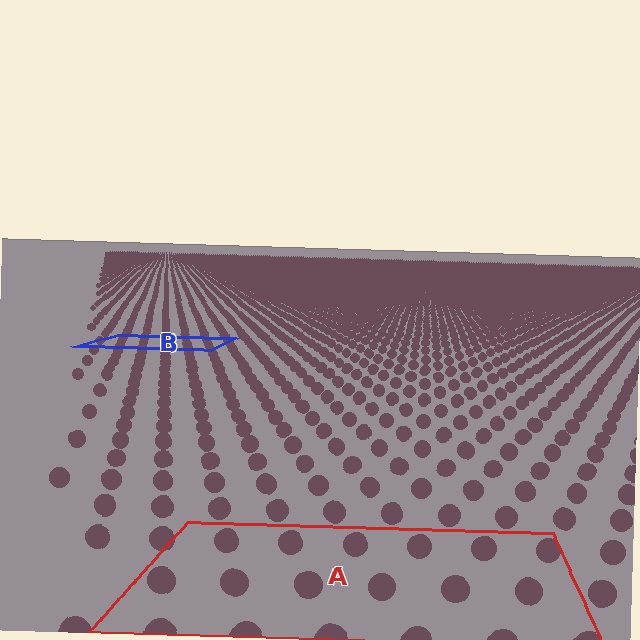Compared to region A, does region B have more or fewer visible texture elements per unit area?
Region B has more texture elements per unit area — they are packed more densely because it is farther away.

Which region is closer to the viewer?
Region A is closer. The texture elements there are larger and more spread out.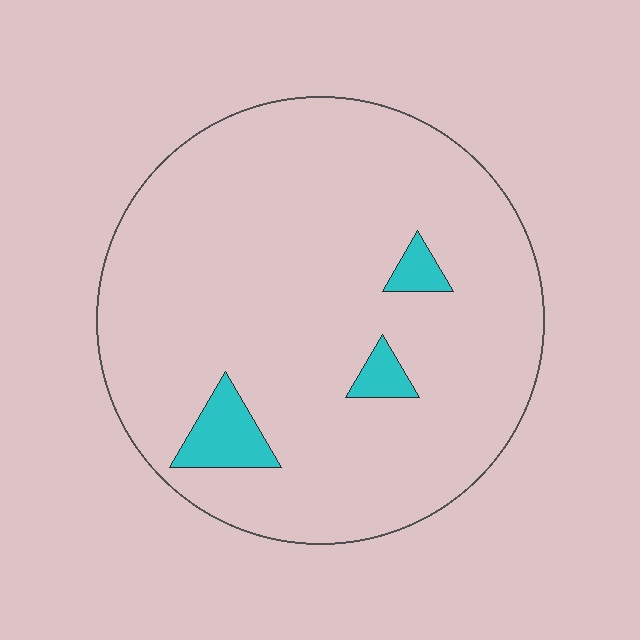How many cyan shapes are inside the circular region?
3.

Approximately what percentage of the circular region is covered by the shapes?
Approximately 5%.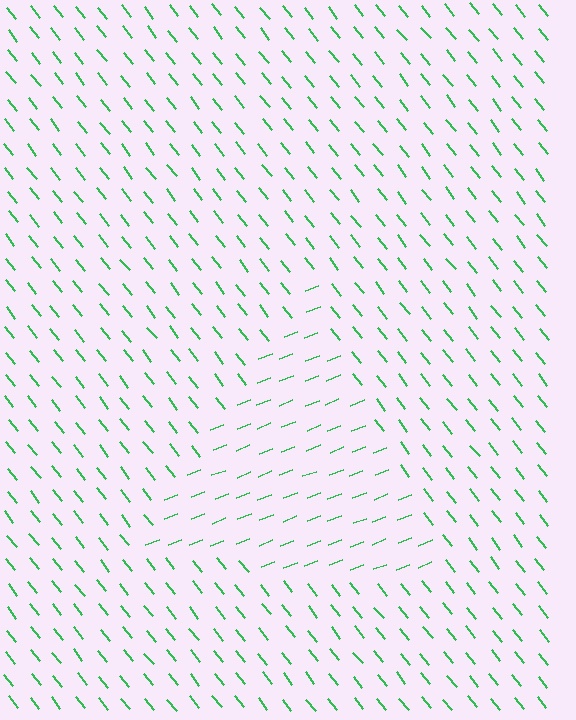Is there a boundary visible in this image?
Yes, there is a texture boundary formed by a change in line orientation.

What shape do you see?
I see a triangle.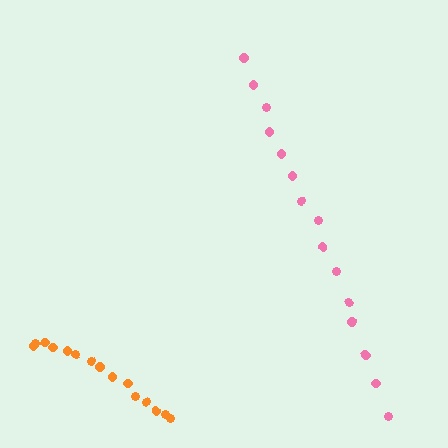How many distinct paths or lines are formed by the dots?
There are 2 distinct paths.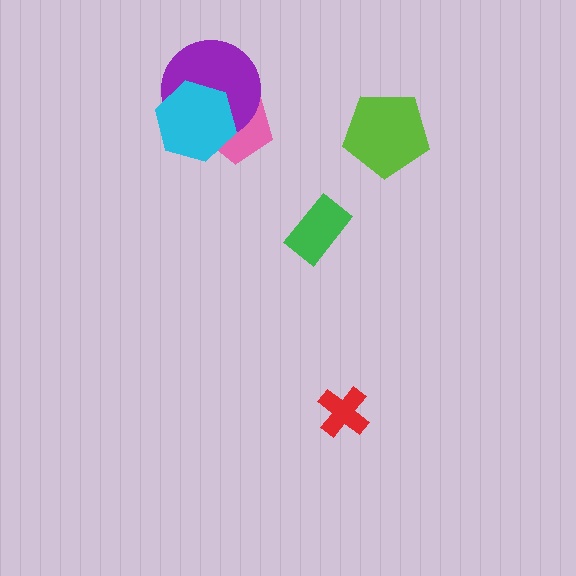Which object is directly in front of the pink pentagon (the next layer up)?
The purple circle is directly in front of the pink pentagon.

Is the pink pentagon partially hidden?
Yes, it is partially covered by another shape.